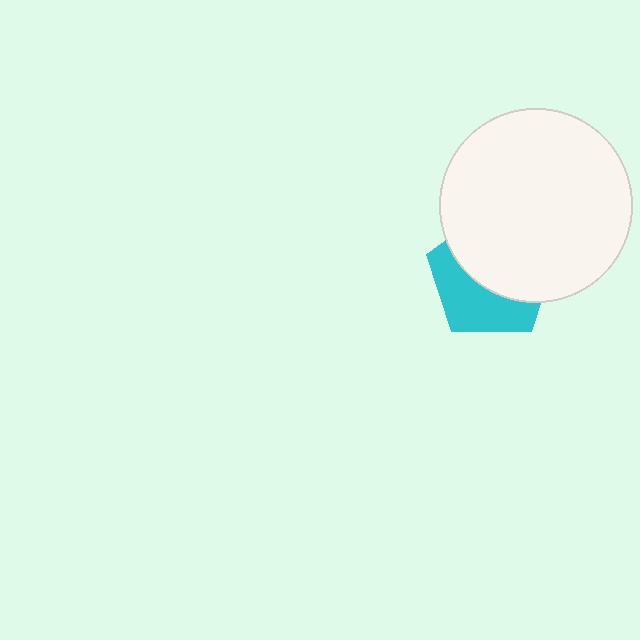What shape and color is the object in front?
The object in front is a white circle.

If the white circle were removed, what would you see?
You would see the complete cyan pentagon.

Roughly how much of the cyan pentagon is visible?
A small part of it is visible (roughly 43%).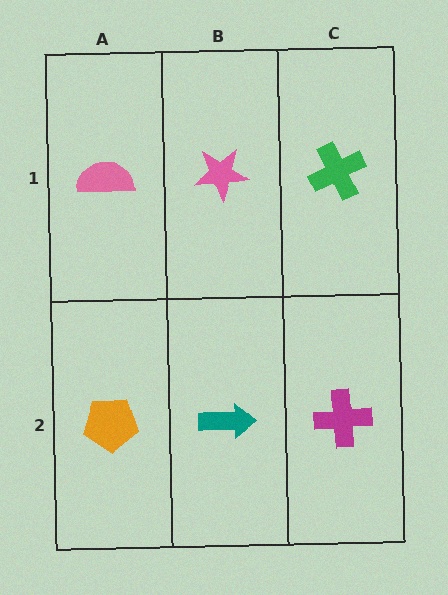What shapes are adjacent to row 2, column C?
A green cross (row 1, column C), a teal arrow (row 2, column B).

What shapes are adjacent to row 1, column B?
A teal arrow (row 2, column B), a pink semicircle (row 1, column A), a green cross (row 1, column C).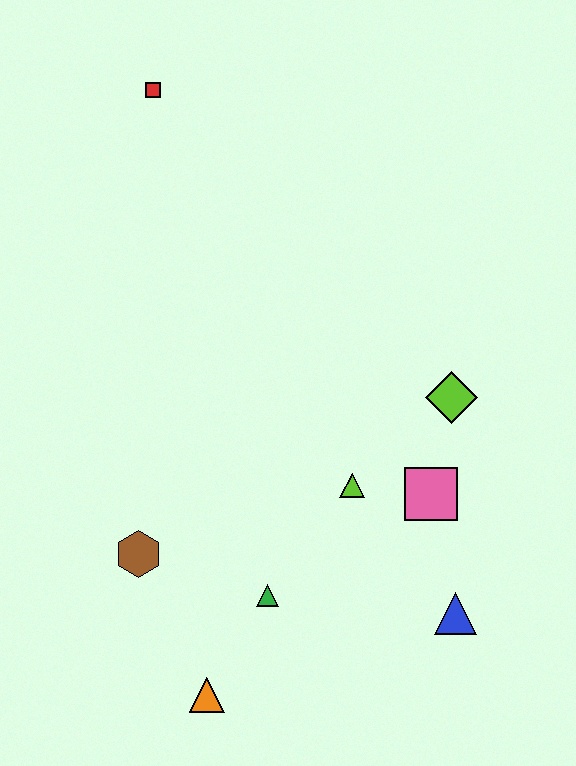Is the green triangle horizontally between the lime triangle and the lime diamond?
No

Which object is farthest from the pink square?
The red square is farthest from the pink square.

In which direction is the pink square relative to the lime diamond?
The pink square is below the lime diamond.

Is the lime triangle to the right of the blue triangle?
No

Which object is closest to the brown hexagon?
The green triangle is closest to the brown hexagon.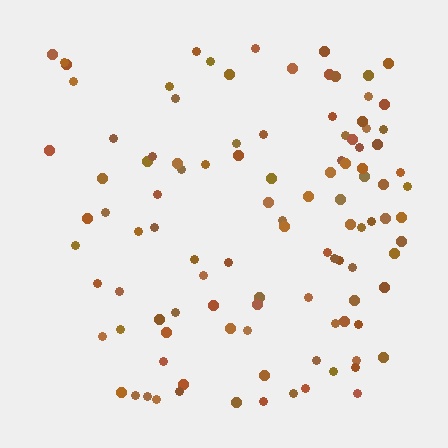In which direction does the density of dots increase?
From left to right, with the right side densest.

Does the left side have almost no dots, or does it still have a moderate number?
Still a moderate number, just noticeably fewer than the right.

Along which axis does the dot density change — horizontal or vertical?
Horizontal.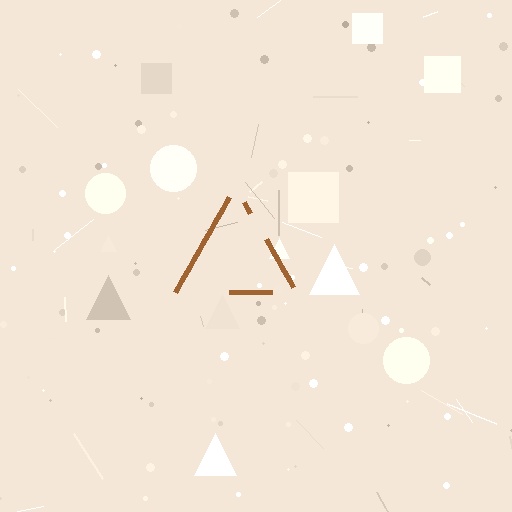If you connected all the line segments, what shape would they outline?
They would outline a triangle.